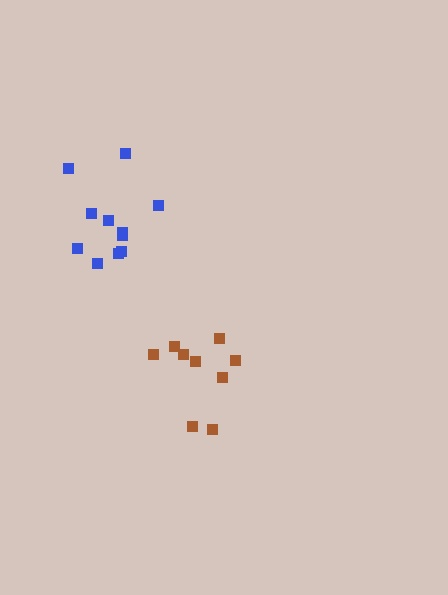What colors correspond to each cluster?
The clusters are colored: brown, blue.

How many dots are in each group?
Group 1: 9 dots, Group 2: 11 dots (20 total).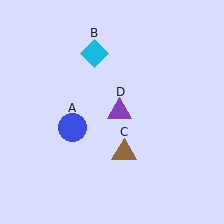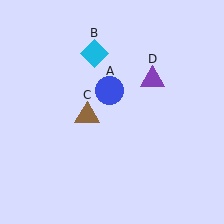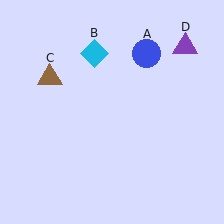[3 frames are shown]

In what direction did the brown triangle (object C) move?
The brown triangle (object C) moved up and to the left.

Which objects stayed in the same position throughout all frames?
Cyan diamond (object B) remained stationary.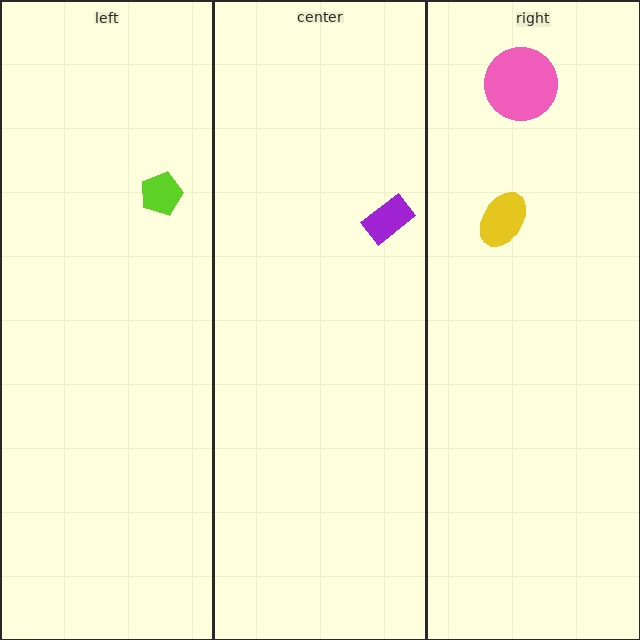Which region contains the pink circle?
The right region.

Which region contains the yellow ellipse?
The right region.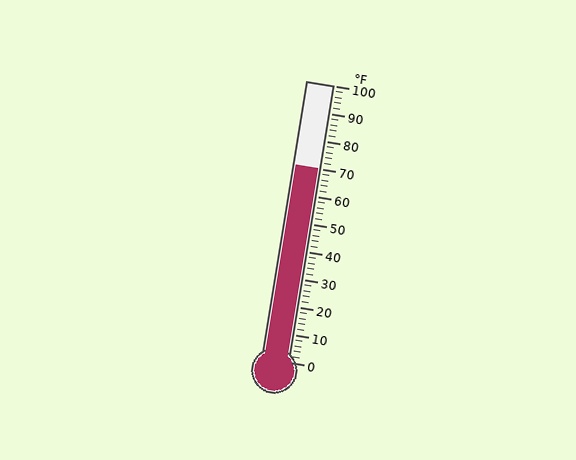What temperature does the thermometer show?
The thermometer shows approximately 70°F.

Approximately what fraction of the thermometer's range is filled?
The thermometer is filled to approximately 70% of its range.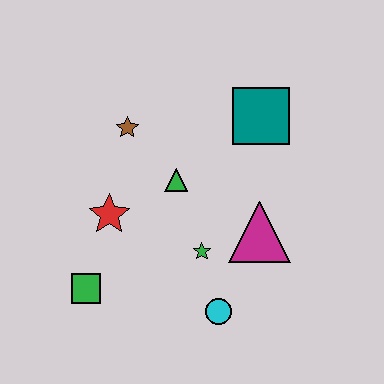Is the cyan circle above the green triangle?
No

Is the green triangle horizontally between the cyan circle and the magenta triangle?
No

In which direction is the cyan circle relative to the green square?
The cyan circle is to the right of the green square.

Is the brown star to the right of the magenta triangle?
No